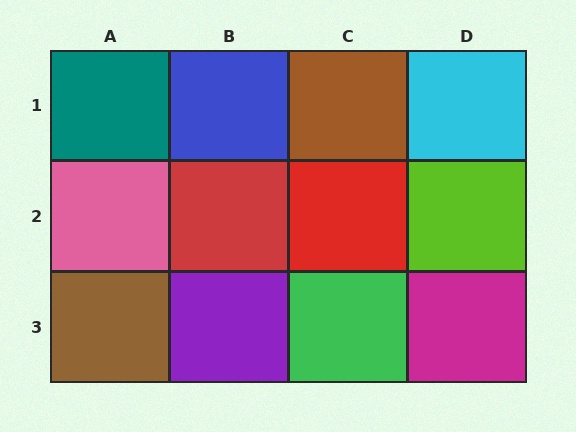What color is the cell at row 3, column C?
Green.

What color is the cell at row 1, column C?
Brown.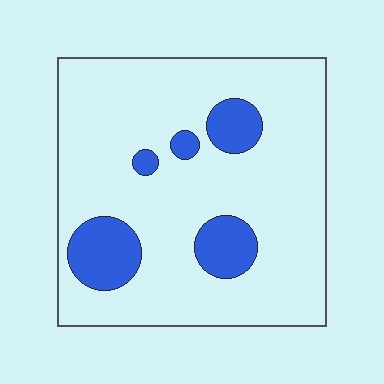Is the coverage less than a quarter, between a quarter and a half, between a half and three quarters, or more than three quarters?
Less than a quarter.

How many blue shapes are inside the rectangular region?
5.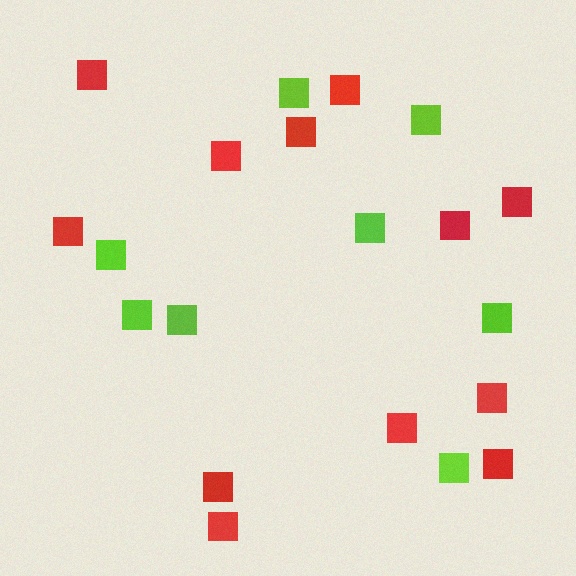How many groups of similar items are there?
There are 2 groups: one group of lime squares (8) and one group of red squares (12).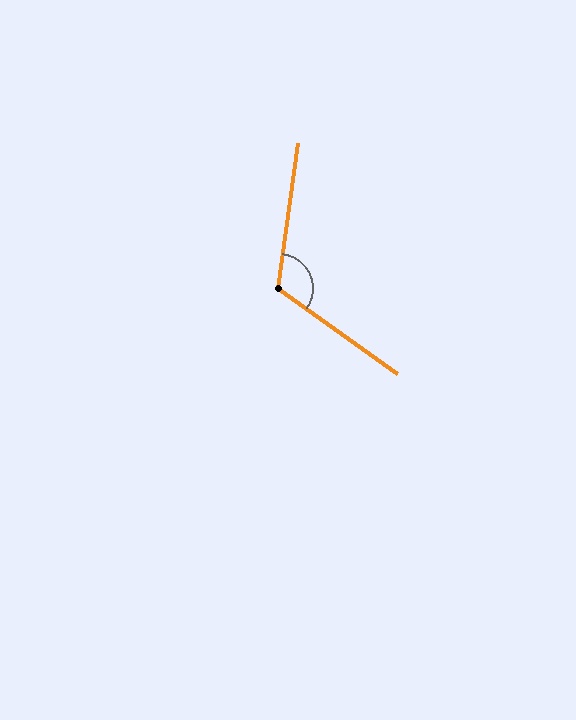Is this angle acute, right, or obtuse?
It is obtuse.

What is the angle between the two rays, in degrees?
Approximately 118 degrees.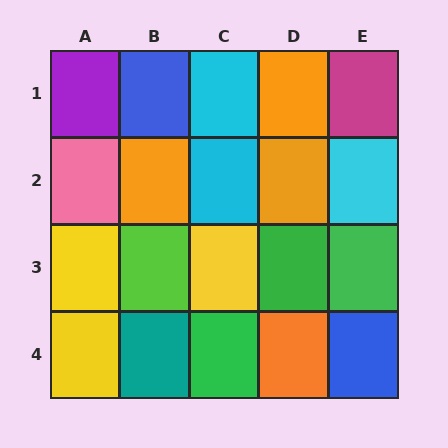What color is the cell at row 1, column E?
Magenta.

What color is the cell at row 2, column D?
Orange.